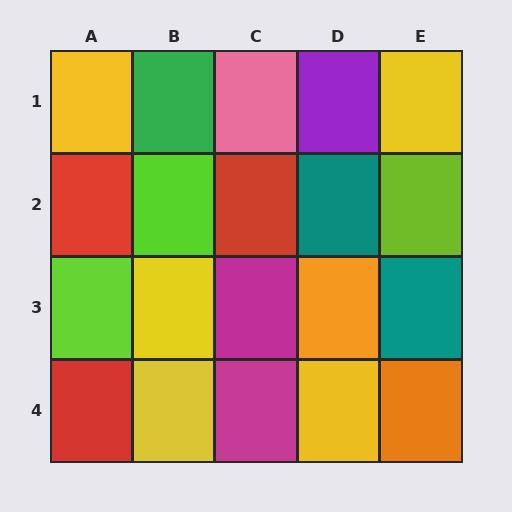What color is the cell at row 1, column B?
Green.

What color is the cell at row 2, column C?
Red.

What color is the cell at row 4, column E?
Orange.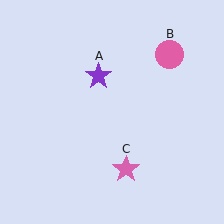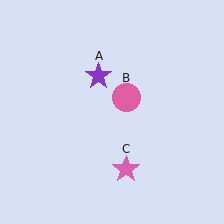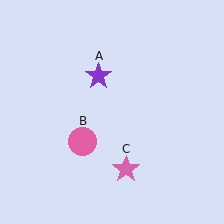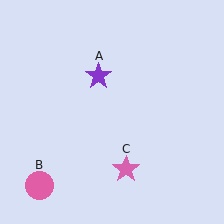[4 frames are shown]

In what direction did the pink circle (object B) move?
The pink circle (object B) moved down and to the left.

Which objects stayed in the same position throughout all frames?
Purple star (object A) and pink star (object C) remained stationary.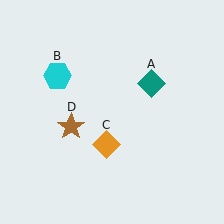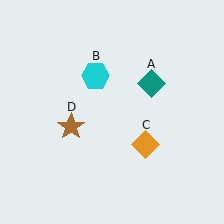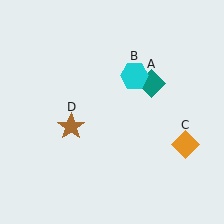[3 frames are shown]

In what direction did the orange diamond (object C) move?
The orange diamond (object C) moved right.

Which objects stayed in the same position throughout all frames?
Teal diamond (object A) and brown star (object D) remained stationary.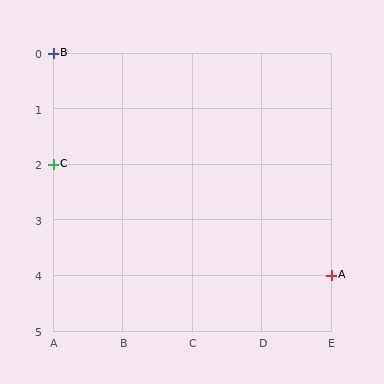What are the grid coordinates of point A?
Point A is at grid coordinates (E, 4).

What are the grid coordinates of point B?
Point B is at grid coordinates (A, 0).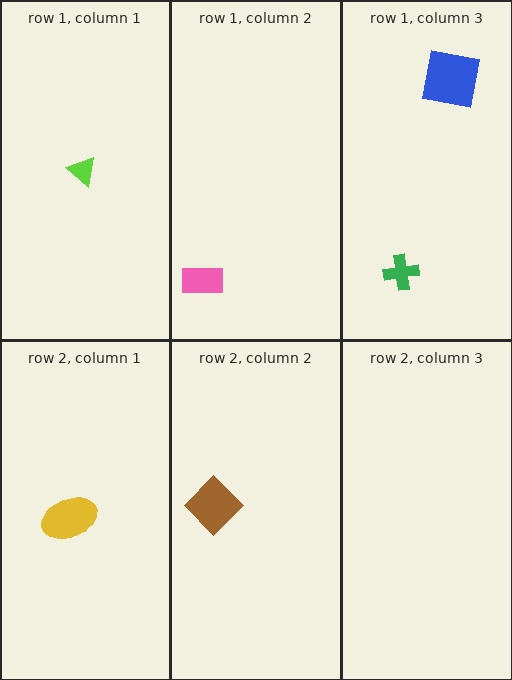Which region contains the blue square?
The row 1, column 3 region.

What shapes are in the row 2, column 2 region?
The brown diamond.